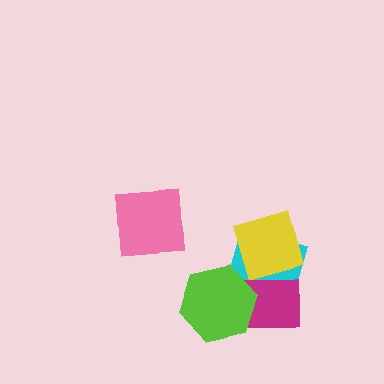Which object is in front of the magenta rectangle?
The lime hexagon is in front of the magenta rectangle.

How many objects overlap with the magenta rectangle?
3 objects overlap with the magenta rectangle.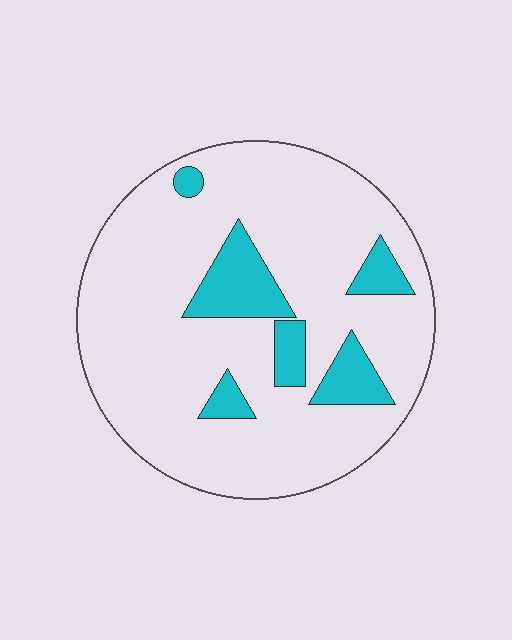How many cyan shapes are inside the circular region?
6.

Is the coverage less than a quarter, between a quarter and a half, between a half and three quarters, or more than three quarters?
Less than a quarter.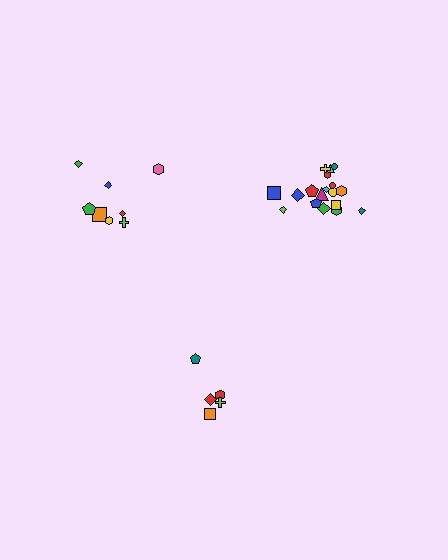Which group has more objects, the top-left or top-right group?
The top-right group.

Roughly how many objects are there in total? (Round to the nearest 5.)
Roughly 30 objects in total.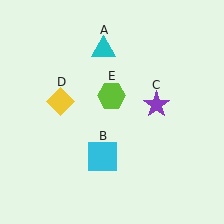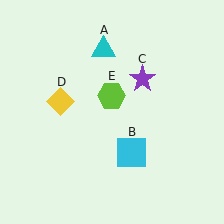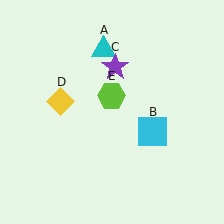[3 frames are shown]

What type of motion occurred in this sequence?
The cyan square (object B), purple star (object C) rotated counterclockwise around the center of the scene.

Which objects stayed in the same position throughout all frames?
Cyan triangle (object A) and yellow diamond (object D) and lime hexagon (object E) remained stationary.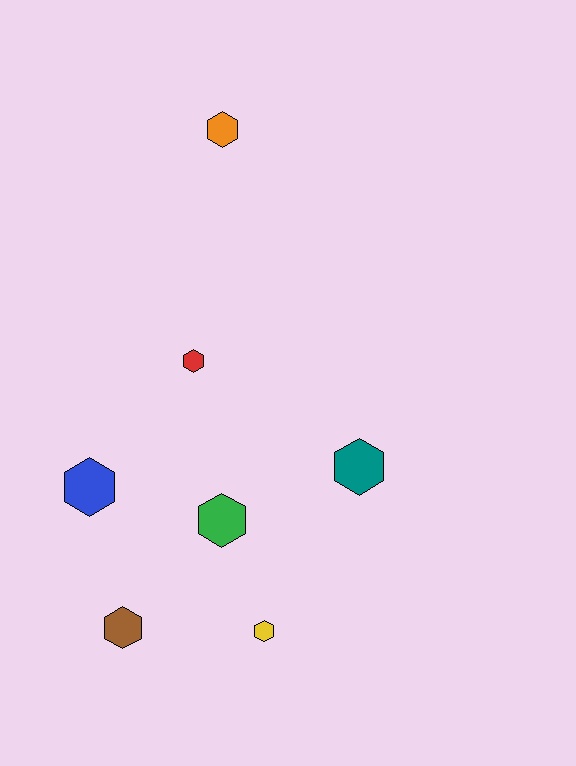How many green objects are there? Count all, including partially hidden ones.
There is 1 green object.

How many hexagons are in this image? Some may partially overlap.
There are 7 hexagons.